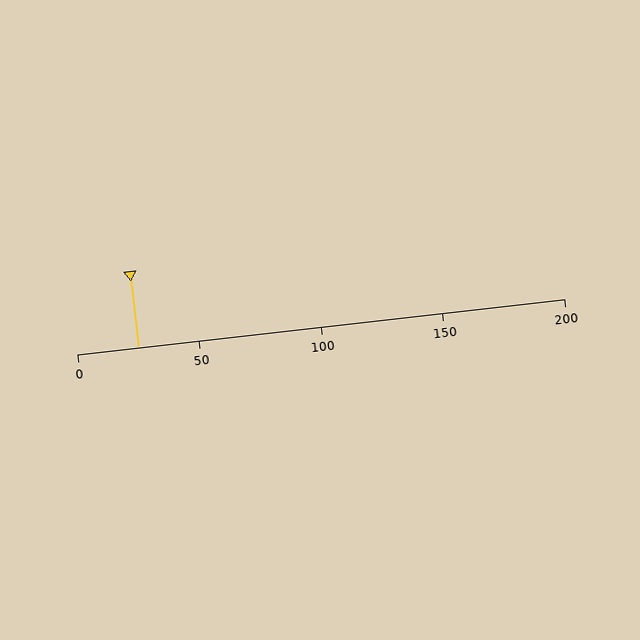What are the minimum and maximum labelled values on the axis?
The axis runs from 0 to 200.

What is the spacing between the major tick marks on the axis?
The major ticks are spaced 50 apart.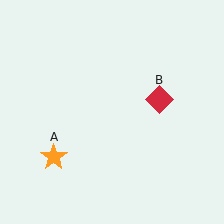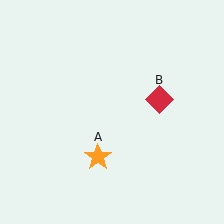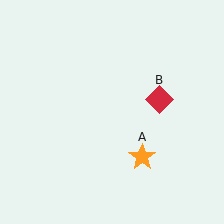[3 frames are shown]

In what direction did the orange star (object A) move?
The orange star (object A) moved right.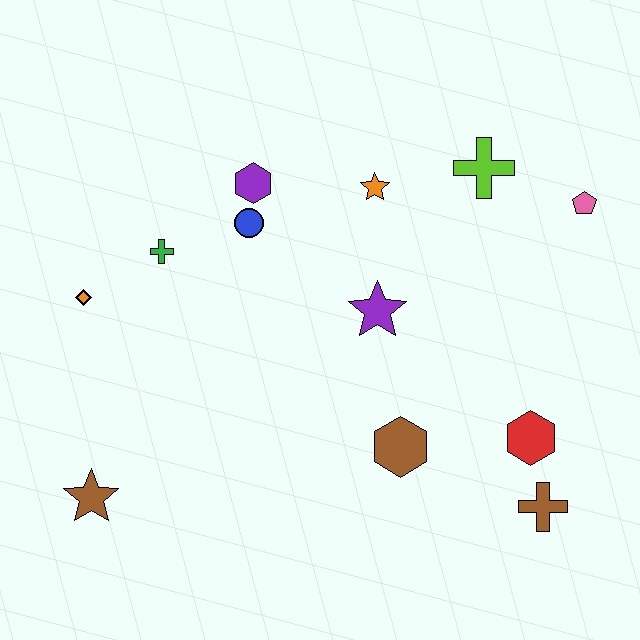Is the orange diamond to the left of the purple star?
Yes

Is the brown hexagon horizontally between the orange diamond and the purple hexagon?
No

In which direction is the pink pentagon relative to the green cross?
The pink pentagon is to the right of the green cross.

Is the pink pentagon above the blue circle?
Yes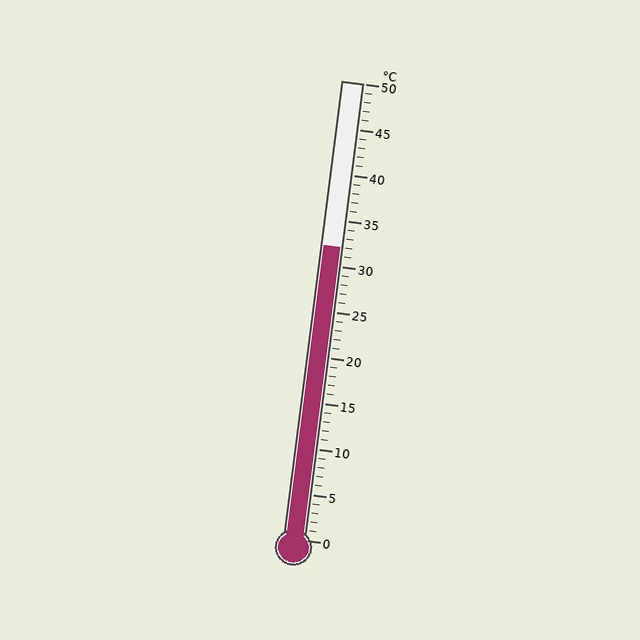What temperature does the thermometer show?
The thermometer shows approximately 32°C.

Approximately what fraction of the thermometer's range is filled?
The thermometer is filled to approximately 65% of its range.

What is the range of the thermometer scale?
The thermometer scale ranges from 0°C to 50°C.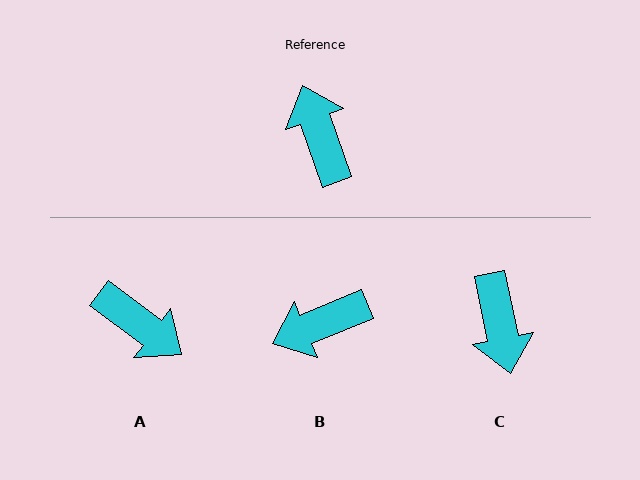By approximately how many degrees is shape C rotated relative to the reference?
Approximately 172 degrees counter-clockwise.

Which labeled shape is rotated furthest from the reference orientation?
C, about 172 degrees away.